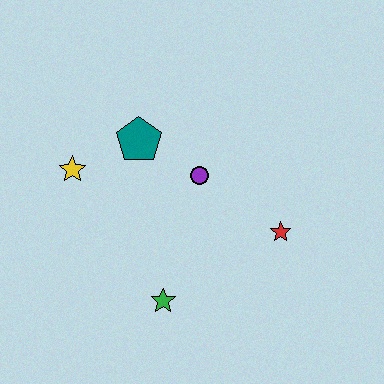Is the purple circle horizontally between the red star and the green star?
Yes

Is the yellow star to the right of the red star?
No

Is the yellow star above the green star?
Yes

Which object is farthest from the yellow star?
The red star is farthest from the yellow star.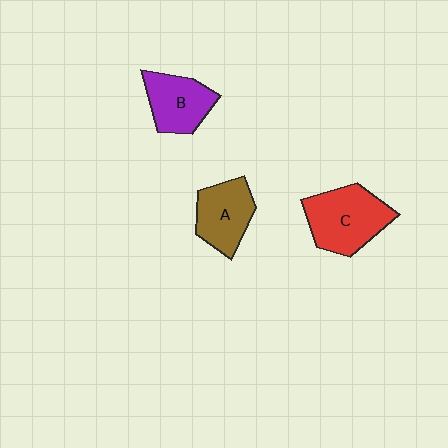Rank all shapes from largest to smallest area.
From largest to smallest: C (red), A (brown), B (purple).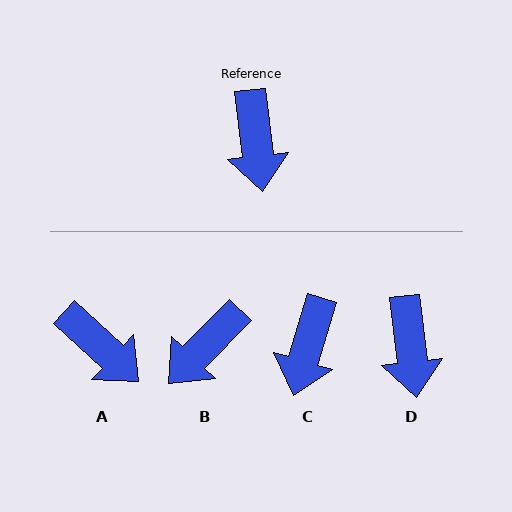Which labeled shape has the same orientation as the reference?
D.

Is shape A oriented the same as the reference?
No, it is off by about 40 degrees.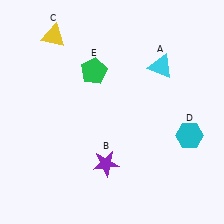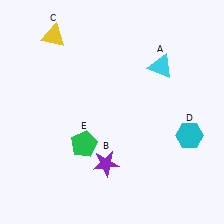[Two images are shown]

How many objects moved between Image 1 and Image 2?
1 object moved between the two images.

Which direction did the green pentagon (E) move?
The green pentagon (E) moved down.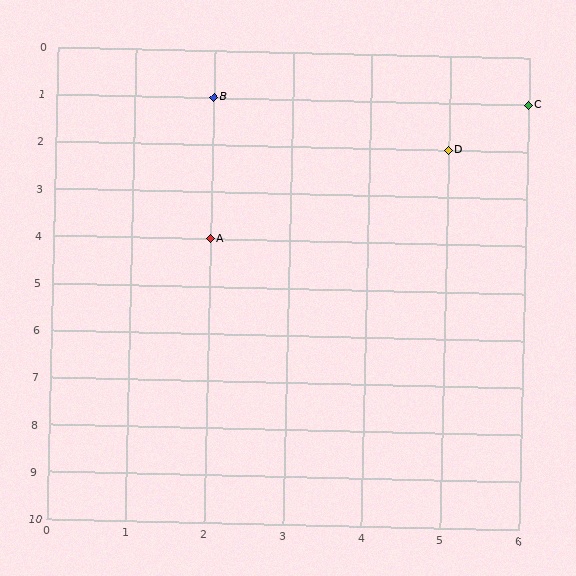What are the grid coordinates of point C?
Point C is at grid coordinates (6, 1).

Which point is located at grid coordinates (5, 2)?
Point D is at (5, 2).